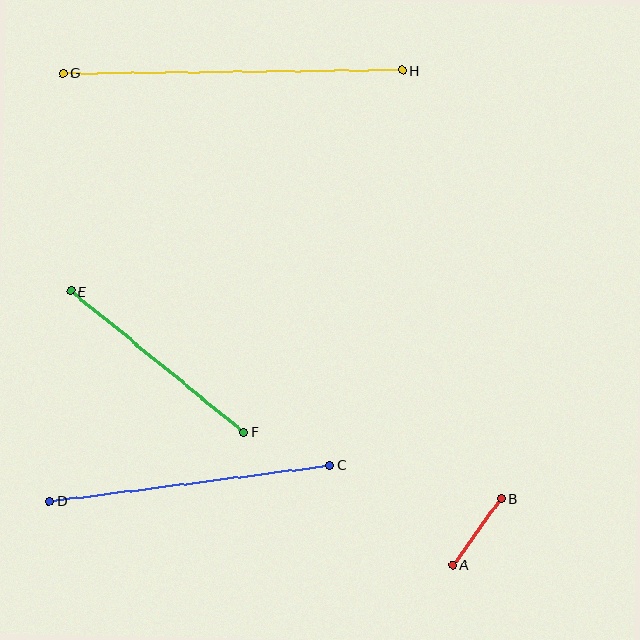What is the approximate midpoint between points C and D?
The midpoint is at approximately (190, 483) pixels.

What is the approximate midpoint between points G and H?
The midpoint is at approximately (232, 72) pixels.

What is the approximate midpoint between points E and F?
The midpoint is at approximately (157, 361) pixels.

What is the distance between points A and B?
The distance is approximately 82 pixels.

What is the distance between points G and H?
The distance is approximately 339 pixels.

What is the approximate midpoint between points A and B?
The midpoint is at approximately (477, 532) pixels.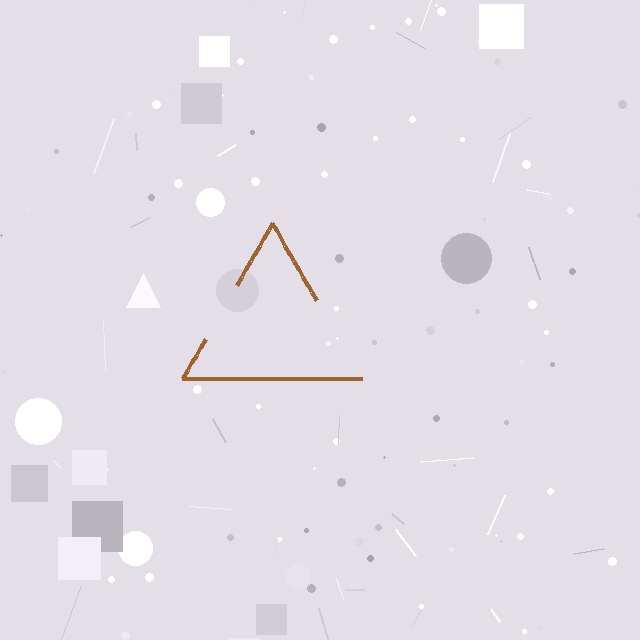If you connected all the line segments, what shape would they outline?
They would outline a triangle.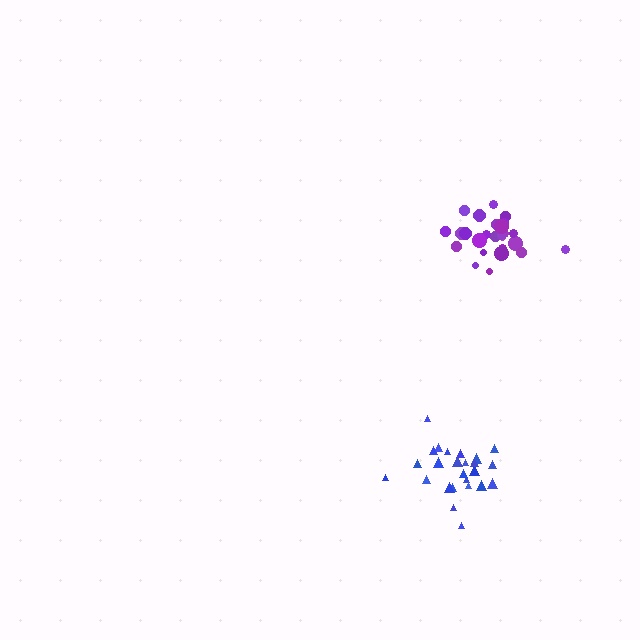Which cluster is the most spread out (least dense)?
Purple.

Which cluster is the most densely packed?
Blue.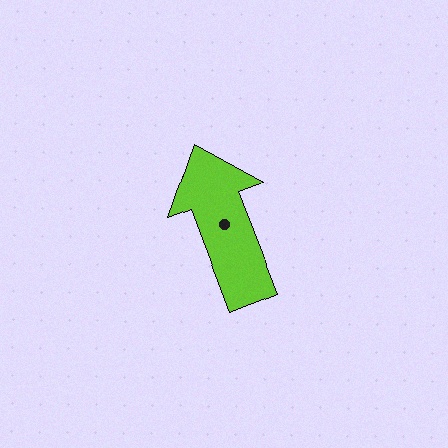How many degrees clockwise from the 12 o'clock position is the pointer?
Approximately 339 degrees.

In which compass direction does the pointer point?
North.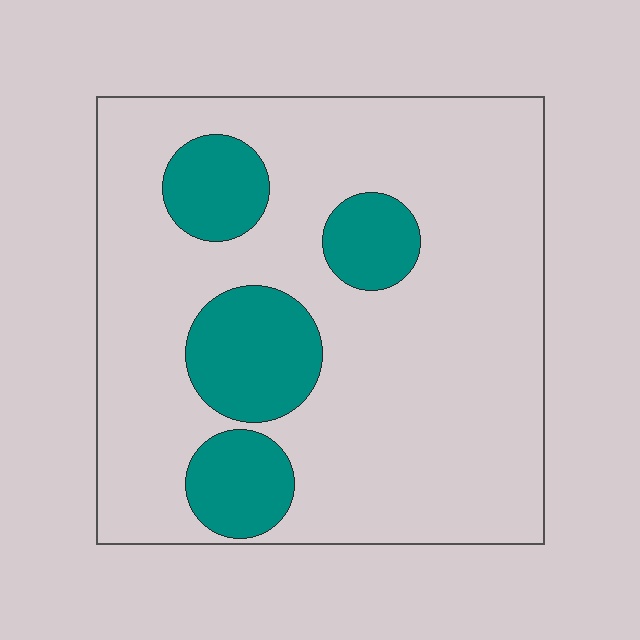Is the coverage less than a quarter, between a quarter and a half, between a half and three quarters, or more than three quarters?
Less than a quarter.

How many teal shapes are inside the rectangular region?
4.